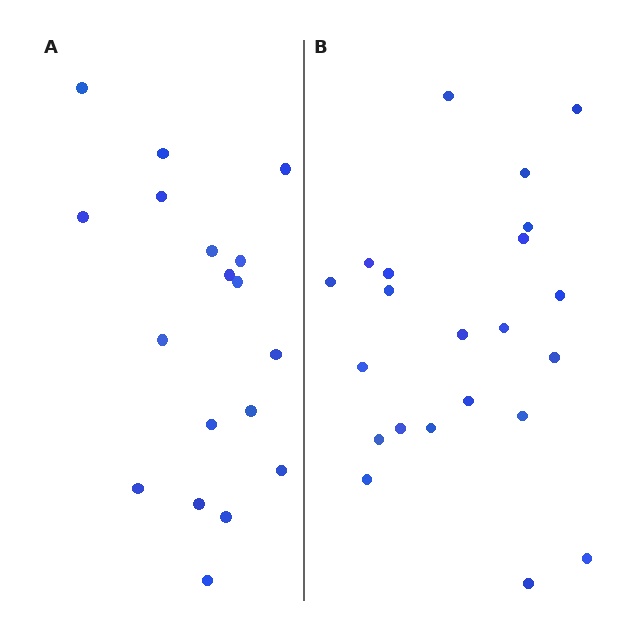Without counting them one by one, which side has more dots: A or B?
Region B (the right region) has more dots.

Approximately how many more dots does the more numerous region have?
Region B has about 4 more dots than region A.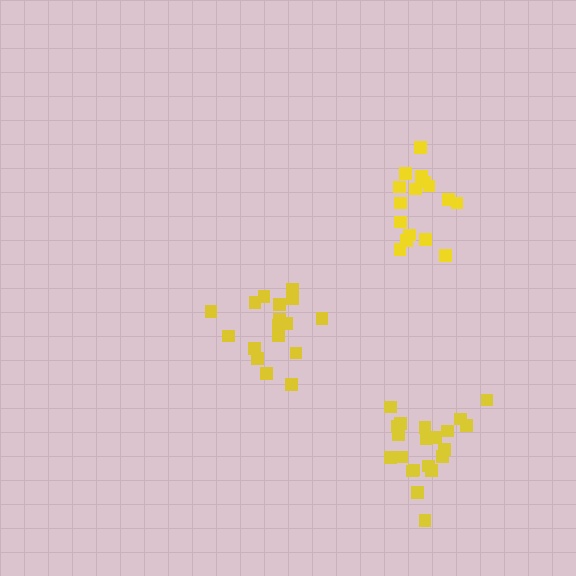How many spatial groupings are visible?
There are 3 spatial groupings.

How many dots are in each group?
Group 1: 16 dots, Group 2: 17 dots, Group 3: 21 dots (54 total).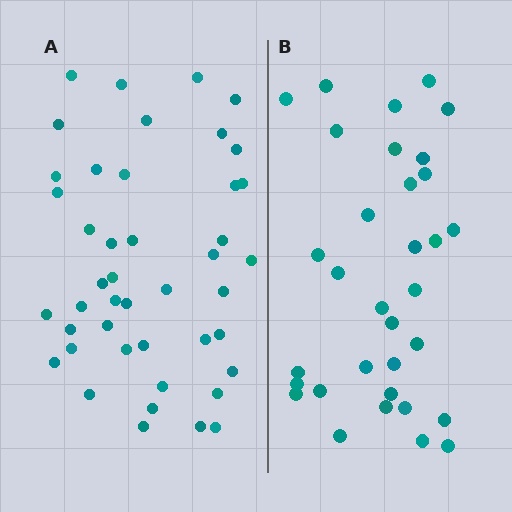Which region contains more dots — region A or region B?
Region A (the left region) has more dots.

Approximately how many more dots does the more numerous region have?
Region A has roughly 12 or so more dots than region B.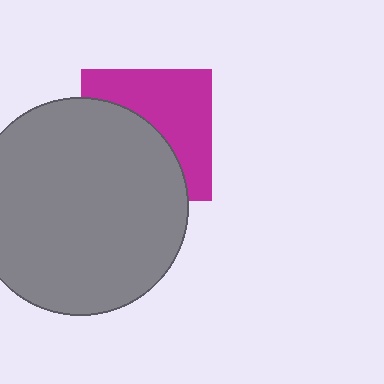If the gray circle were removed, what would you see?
You would see the complete magenta square.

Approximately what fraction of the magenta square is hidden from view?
Roughly 50% of the magenta square is hidden behind the gray circle.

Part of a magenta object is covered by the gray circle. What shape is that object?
It is a square.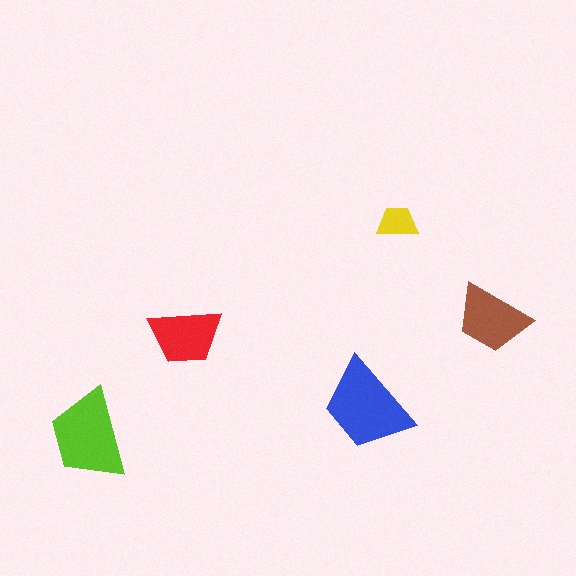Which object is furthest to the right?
The brown trapezoid is rightmost.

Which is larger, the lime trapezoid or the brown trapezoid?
The lime one.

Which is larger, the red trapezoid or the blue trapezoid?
The blue one.